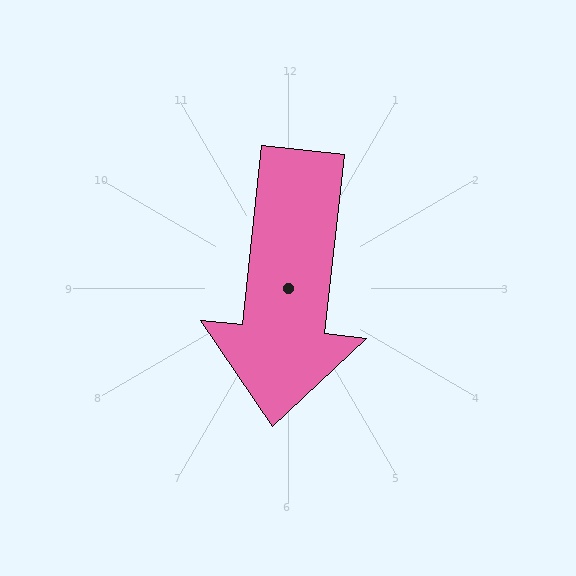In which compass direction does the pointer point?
South.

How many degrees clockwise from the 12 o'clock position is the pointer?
Approximately 186 degrees.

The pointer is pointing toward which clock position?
Roughly 6 o'clock.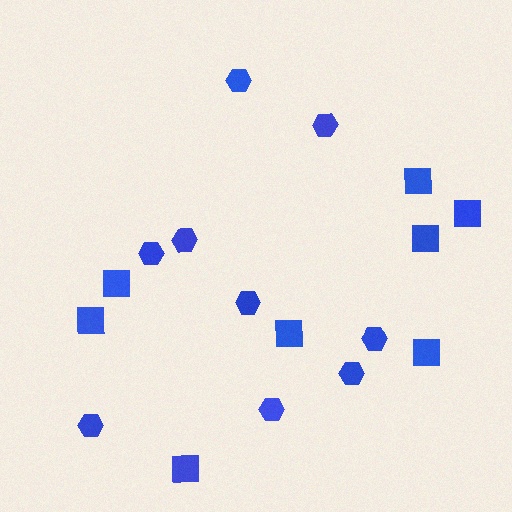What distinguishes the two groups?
There are 2 groups: one group of squares (8) and one group of hexagons (9).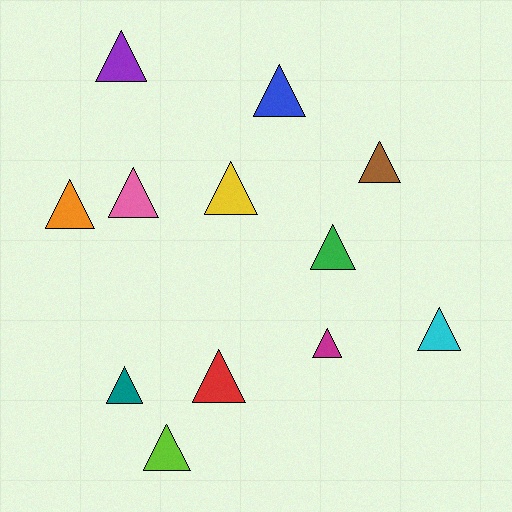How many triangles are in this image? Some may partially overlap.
There are 12 triangles.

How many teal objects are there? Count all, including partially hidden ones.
There is 1 teal object.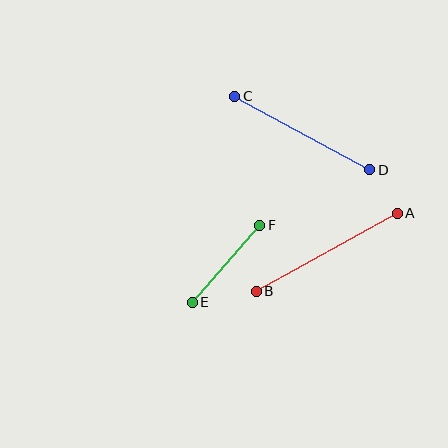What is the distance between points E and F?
The distance is approximately 102 pixels.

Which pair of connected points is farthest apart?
Points A and B are farthest apart.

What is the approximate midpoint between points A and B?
The midpoint is at approximately (327, 252) pixels.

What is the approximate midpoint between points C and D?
The midpoint is at approximately (302, 133) pixels.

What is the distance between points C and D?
The distance is approximately 154 pixels.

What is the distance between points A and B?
The distance is approximately 161 pixels.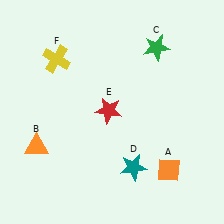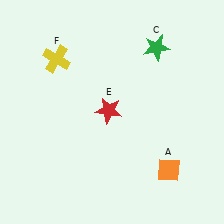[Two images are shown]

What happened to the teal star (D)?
The teal star (D) was removed in Image 2. It was in the bottom-right area of Image 1.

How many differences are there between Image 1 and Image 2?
There are 2 differences between the two images.